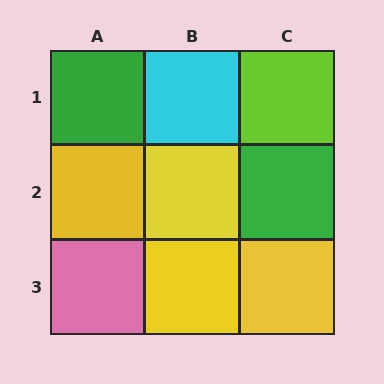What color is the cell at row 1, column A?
Green.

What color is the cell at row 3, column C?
Yellow.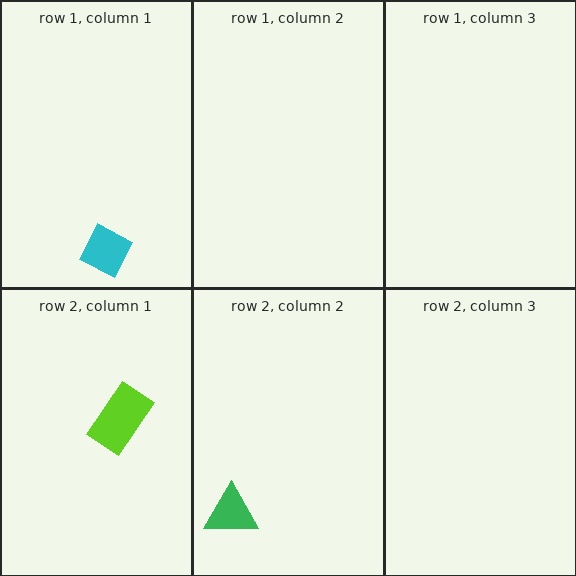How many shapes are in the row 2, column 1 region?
1.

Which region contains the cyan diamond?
The row 1, column 1 region.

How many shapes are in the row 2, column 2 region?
1.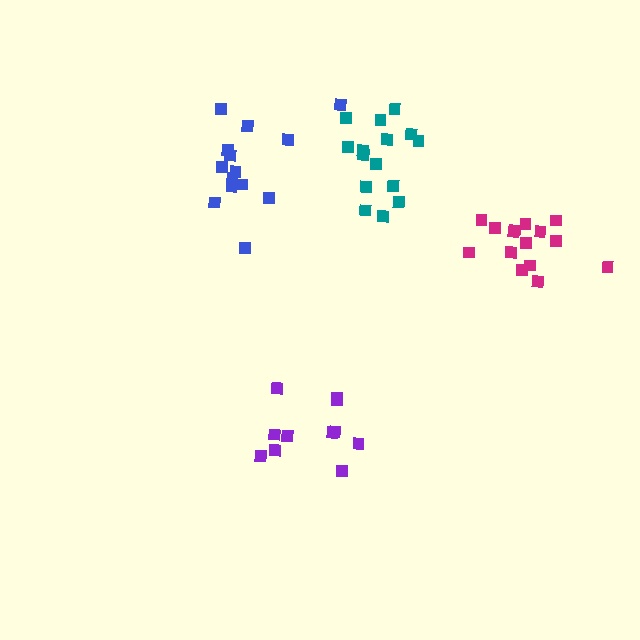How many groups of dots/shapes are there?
There are 4 groups.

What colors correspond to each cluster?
The clusters are colored: blue, magenta, purple, teal.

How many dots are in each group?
Group 1: 14 dots, Group 2: 15 dots, Group 3: 11 dots, Group 4: 15 dots (55 total).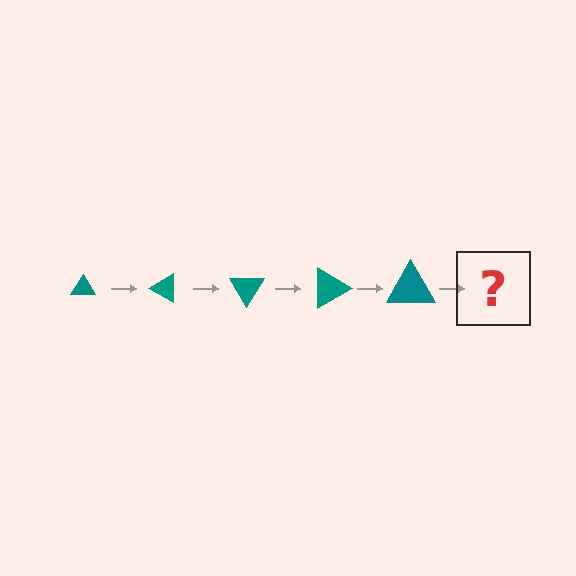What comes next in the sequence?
The next element should be a triangle, larger than the previous one and rotated 150 degrees from the start.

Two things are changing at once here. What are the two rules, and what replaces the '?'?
The two rules are that the triangle grows larger each step and it rotates 30 degrees each step. The '?' should be a triangle, larger than the previous one and rotated 150 degrees from the start.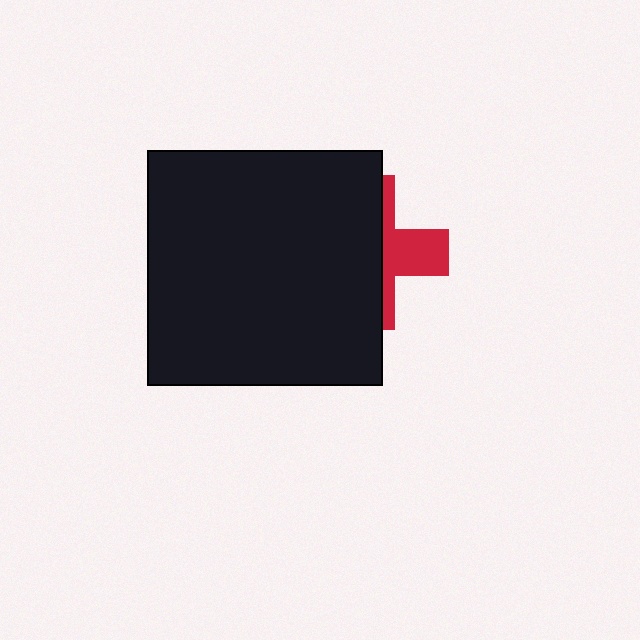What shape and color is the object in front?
The object in front is a black square.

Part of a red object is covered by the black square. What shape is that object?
It is a cross.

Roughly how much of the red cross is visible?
A small part of it is visible (roughly 35%).